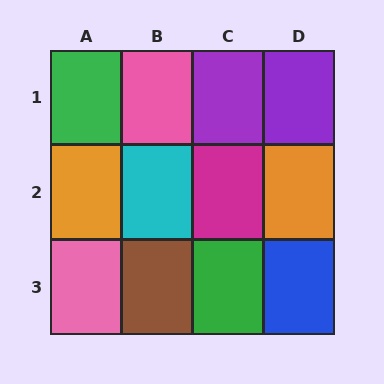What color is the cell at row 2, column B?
Cyan.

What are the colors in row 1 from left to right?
Green, pink, purple, purple.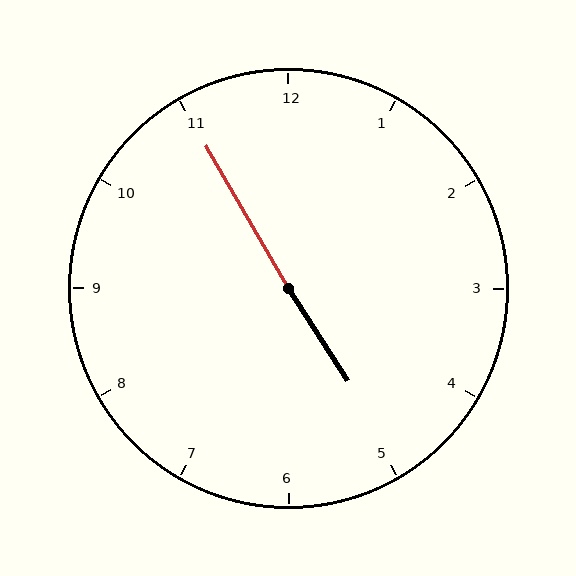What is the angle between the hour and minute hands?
Approximately 178 degrees.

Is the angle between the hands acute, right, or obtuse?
It is obtuse.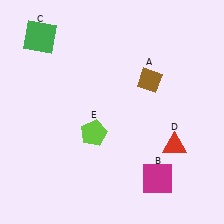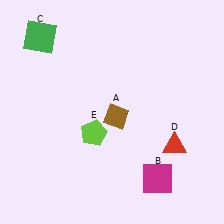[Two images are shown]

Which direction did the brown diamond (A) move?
The brown diamond (A) moved down.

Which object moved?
The brown diamond (A) moved down.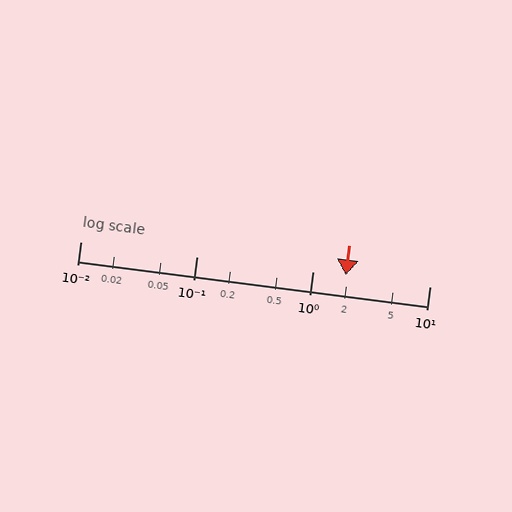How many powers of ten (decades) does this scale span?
The scale spans 3 decades, from 0.01 to 10.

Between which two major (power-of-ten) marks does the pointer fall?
The pointer is between 1 and 10.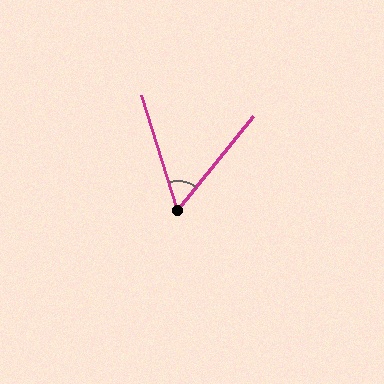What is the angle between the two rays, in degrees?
Approximately 56 degrees.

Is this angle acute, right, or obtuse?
It is acute.